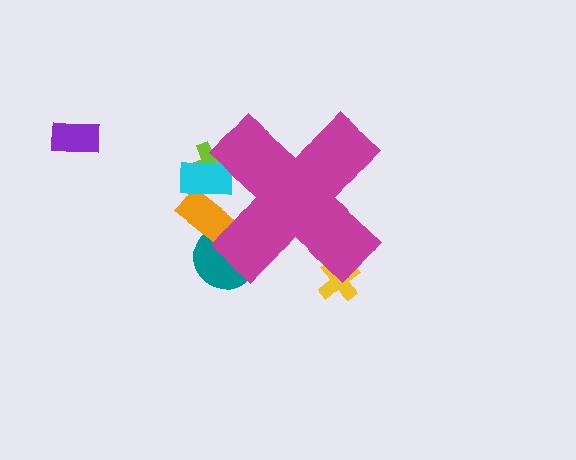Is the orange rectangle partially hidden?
Yes, the orange rectangle is partially hidden behind the magenta cross.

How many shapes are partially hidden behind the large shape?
5 shapes are partially hidden.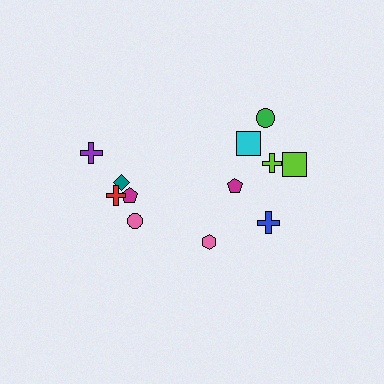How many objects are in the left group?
There are 5 objects.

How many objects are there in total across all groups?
There are 12 objects.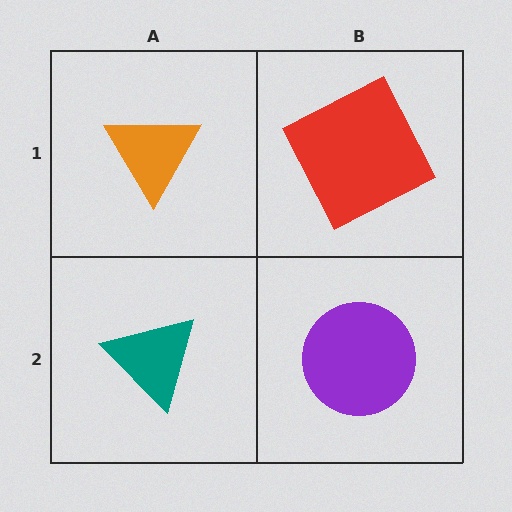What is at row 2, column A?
A teal triangle.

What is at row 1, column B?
A red square.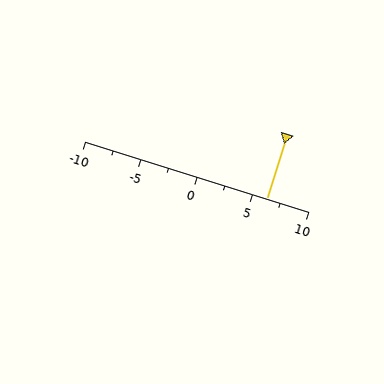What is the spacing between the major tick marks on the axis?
The major ticks are spaced 5 apart.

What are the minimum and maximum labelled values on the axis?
The axis runs from -10 to 10.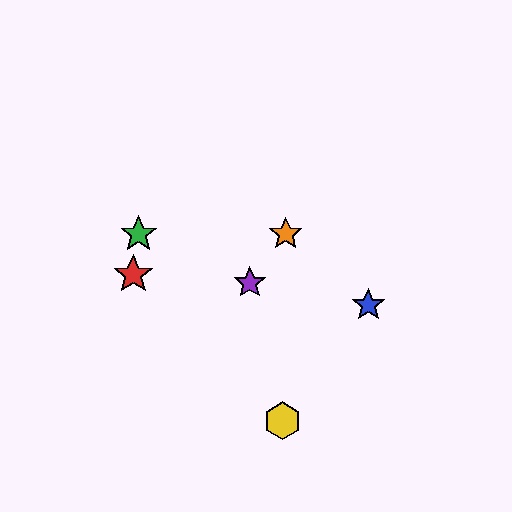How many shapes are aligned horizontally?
2 shapes (the green star, the orange star) are aligned horizontally.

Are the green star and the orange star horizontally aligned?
Yes, both are at y≈234.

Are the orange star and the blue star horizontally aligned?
No, the orange star is at y≈234 and the blue star is at y≈305.